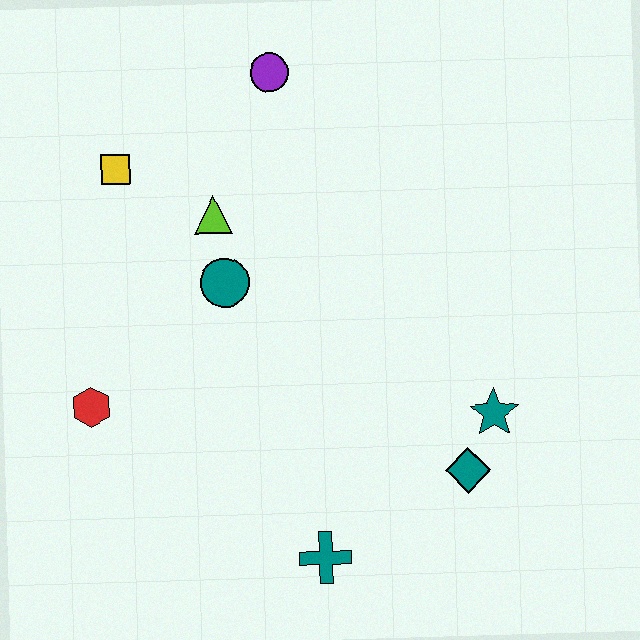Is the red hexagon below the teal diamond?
No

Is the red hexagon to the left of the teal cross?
Yes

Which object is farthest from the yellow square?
The teal diamond is farthest from the yellow square.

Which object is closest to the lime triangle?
The teal circle is closest to the lime triangle.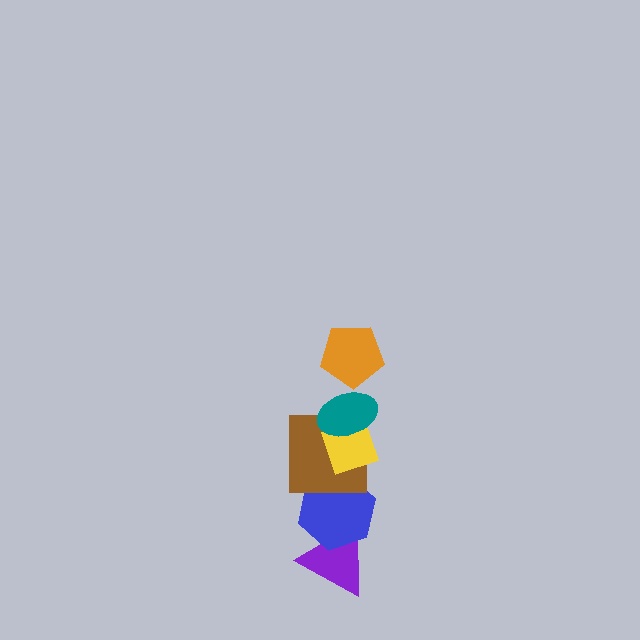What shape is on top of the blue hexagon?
The brown square is on top of the blue hexagon.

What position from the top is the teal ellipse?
The teal ellipse is 2nd from the top.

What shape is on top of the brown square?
The yellow diamond is on top of the brown square.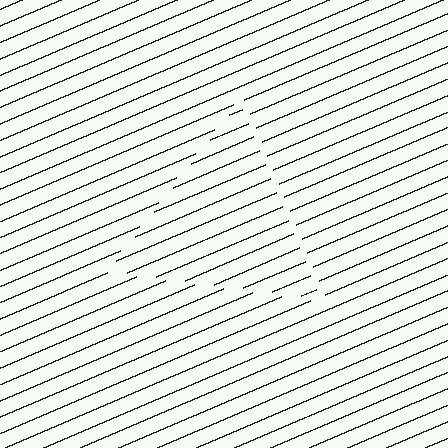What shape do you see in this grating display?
An illusory triangle. The interior of the shape contains the same grating, shifted by half a period — the contour is defined by the phase discontinuity where line-ends from the inner and outer gratings abut.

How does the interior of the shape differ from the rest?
The interior of the shape contains the same grating, shifted by half a period — the contour is defined by the phase discontinuity where line-ends from the inner and outer gratings abut.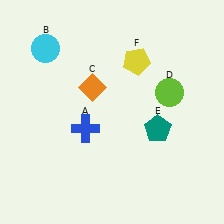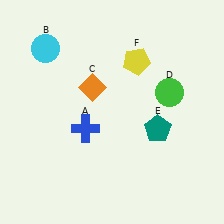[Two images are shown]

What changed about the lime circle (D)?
In Image 1, D is lime. In Image 2, it changed to green.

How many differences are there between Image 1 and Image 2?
There is 1 difference between the two images.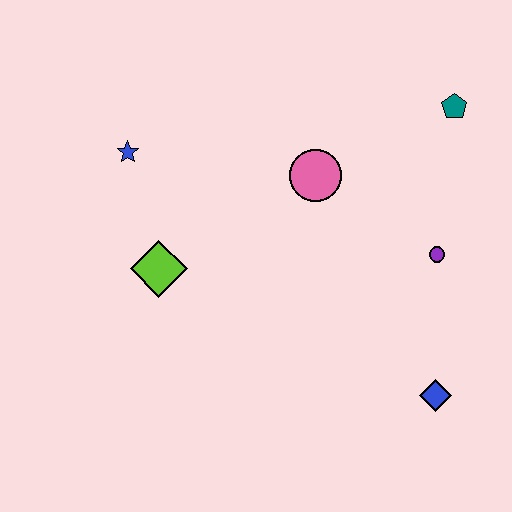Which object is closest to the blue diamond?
The purple circle is closest to the blue diamond.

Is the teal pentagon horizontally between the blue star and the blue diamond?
No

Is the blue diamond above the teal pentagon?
No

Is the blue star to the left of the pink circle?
Yes